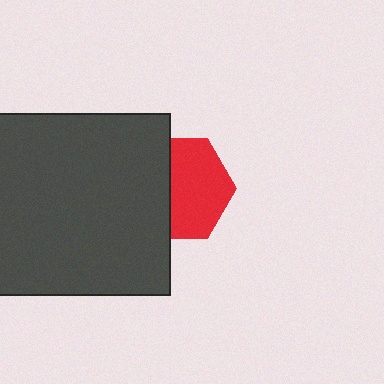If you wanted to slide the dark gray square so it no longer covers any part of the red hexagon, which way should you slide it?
Slide it left — that is the most direct way to separate the two shapes.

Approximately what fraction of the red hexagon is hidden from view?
Roughly 41% of the red hexagon is hidden behind the dark gray square.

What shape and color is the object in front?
The object in front is a dark gray square.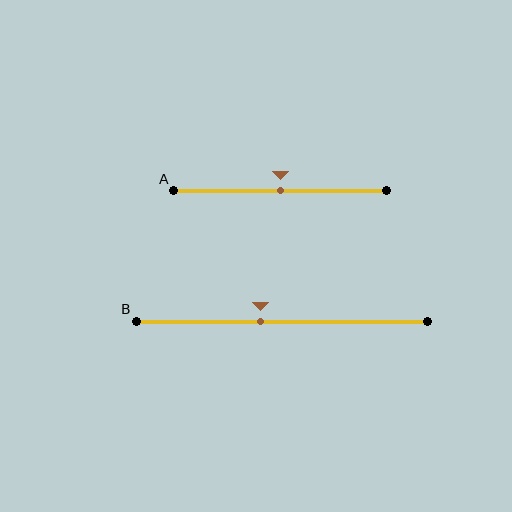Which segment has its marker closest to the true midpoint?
Segment A has its marker closest to the true midpoint.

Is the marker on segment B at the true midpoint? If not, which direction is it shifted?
No, the marker on segment B is shifted to the left by about 7% of the segment length.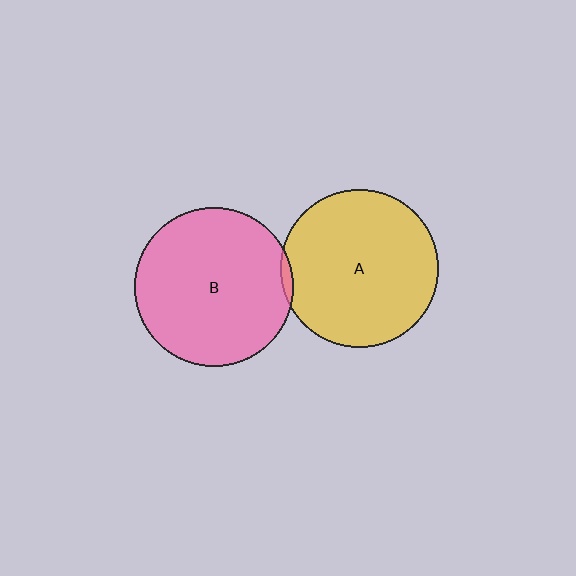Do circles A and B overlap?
Yes.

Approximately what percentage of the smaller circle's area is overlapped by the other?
Approximately 5%.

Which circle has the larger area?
Circle B (pink).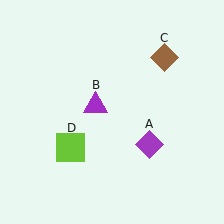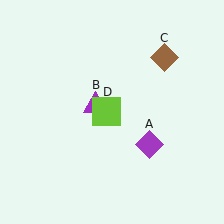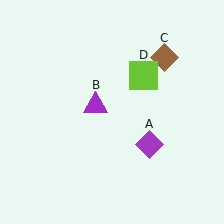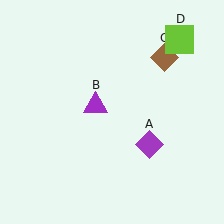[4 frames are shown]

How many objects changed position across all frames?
1 object changed position: lime square (object D).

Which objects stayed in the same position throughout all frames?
Purple diamond (object A) and purple triangle (object B) and brown diamond (object C) remained stationary.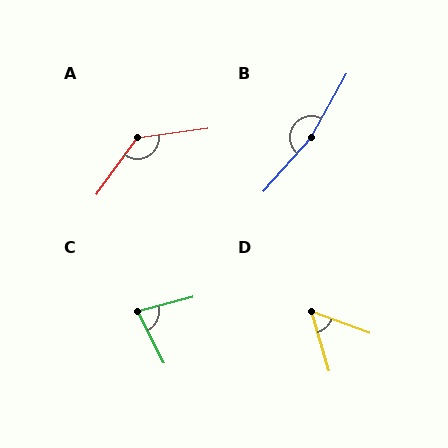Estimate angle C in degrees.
Approximately 77 degrees.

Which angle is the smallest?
D, at approximately 53 degrees.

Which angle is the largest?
B, at approximately 168 degrees.